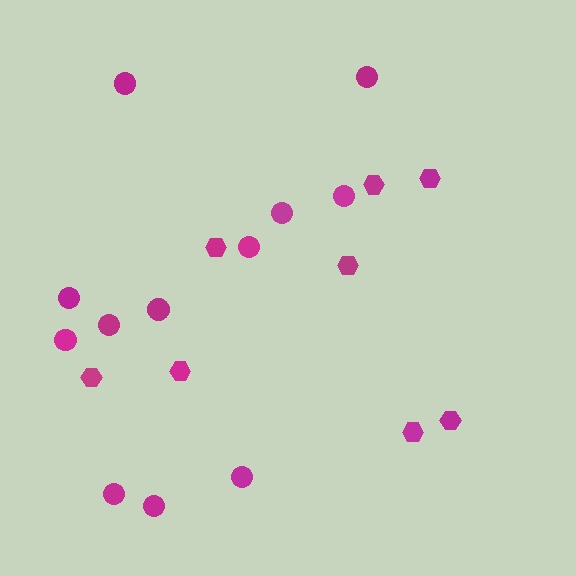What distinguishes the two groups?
There are 2 groups: one group of hexagons (8) and one group of circles (12).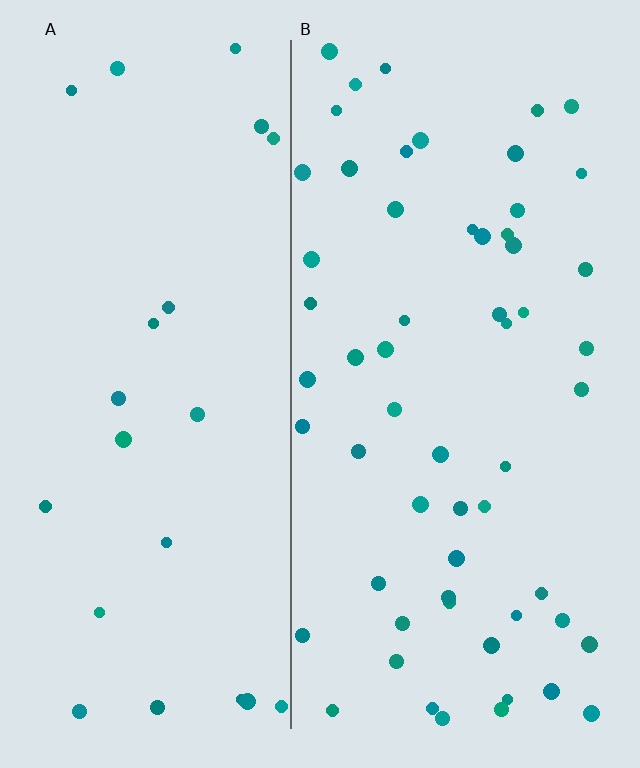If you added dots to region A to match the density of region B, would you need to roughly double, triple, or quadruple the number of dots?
Approximately triple.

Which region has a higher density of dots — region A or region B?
B (the right).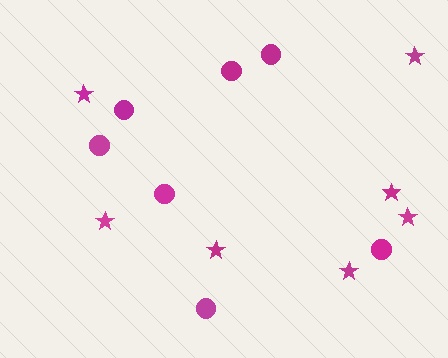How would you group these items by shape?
There are 2 groups: one group of stars (7) and one group of circles (7).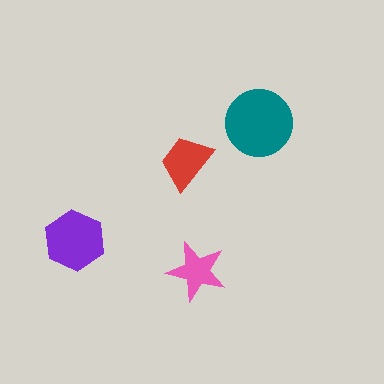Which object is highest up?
The teal circle is topmost.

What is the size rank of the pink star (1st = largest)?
4th.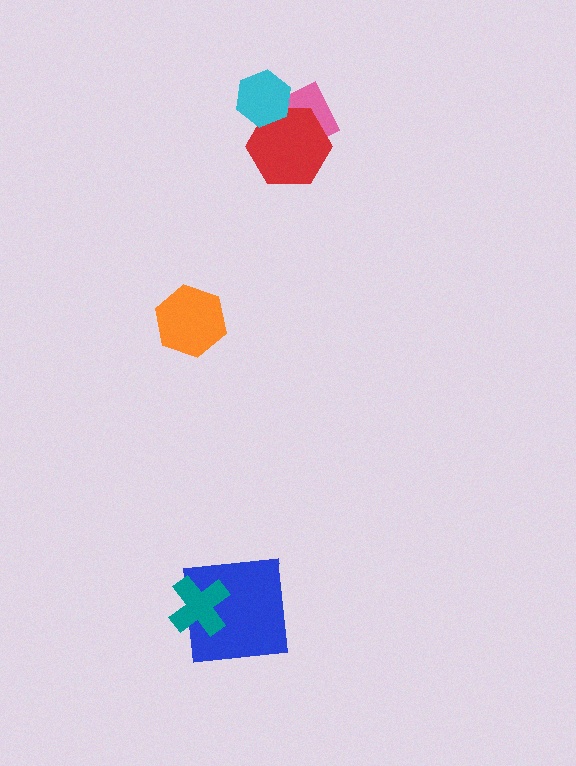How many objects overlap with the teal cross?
1 object overlaps with the teal cross.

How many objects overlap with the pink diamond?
2 objects overlap with the pink diamond.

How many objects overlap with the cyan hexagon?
2 objects overlap with the cyan hexagon.